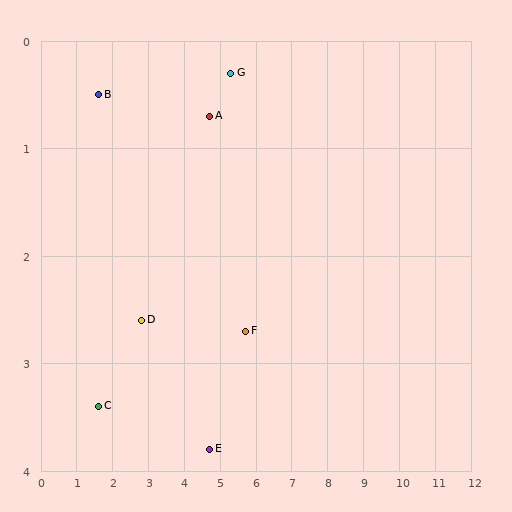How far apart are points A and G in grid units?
Points A and G are about 0.7 grid units apart.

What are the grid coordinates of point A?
Point A is at approximately (4.7, 0.7).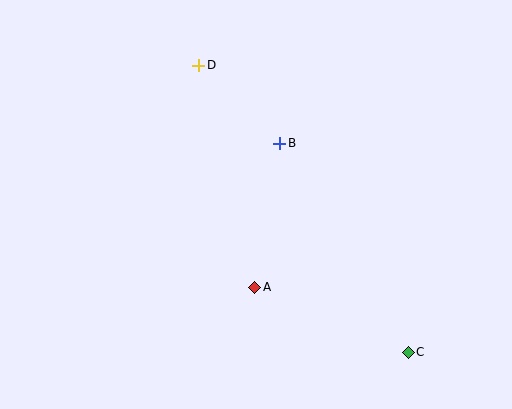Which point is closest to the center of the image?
Point B at (280, 143) is closest to the center.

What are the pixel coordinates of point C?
Point C is at (408, 352).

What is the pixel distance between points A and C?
The distance between A and C is 167 pixels.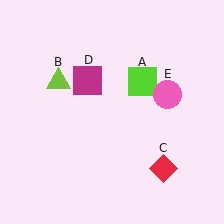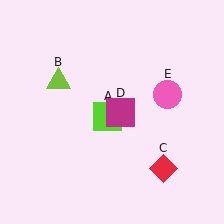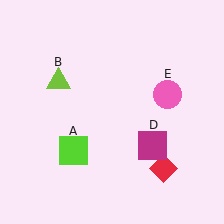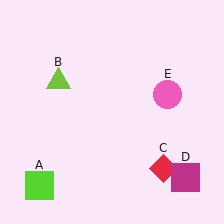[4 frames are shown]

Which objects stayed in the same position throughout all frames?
Lime triangle (object B) and red diamond (object C) and pink circle (object E) remained stationary.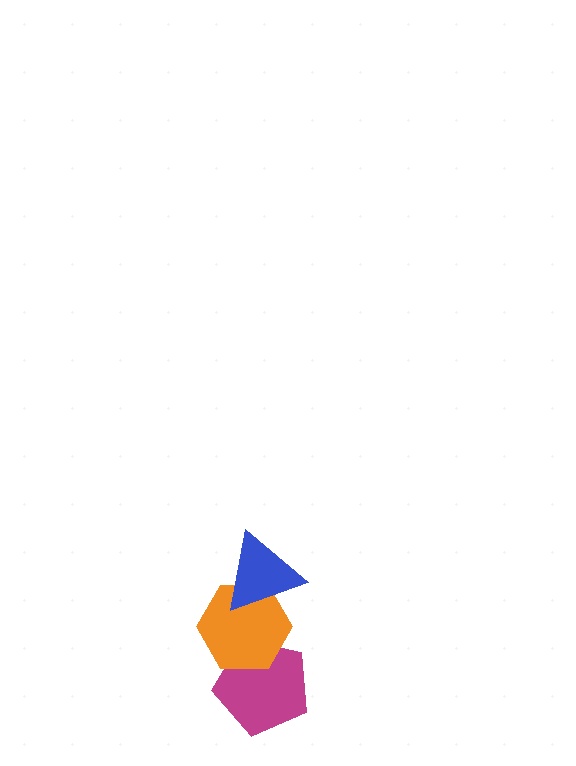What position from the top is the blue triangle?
The blue triangle is 1st from the top.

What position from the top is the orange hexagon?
The orange hexagon is 2nd from the top.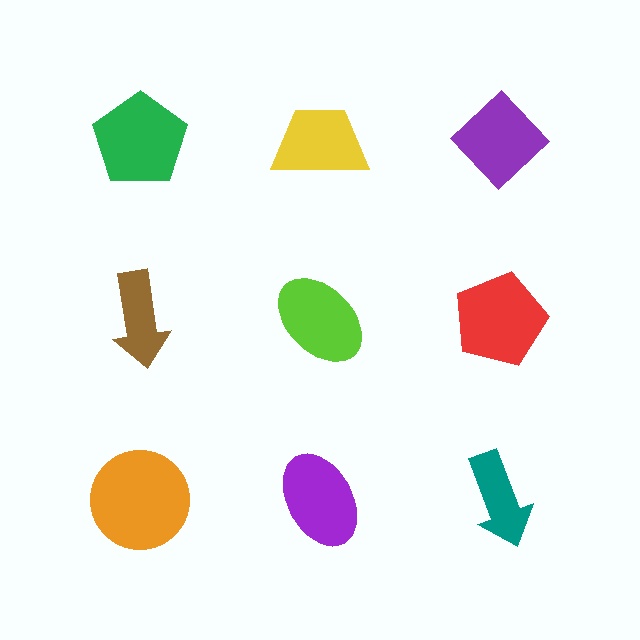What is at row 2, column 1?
A brown arrow.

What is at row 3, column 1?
An orange circle.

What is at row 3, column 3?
A teal arrow.